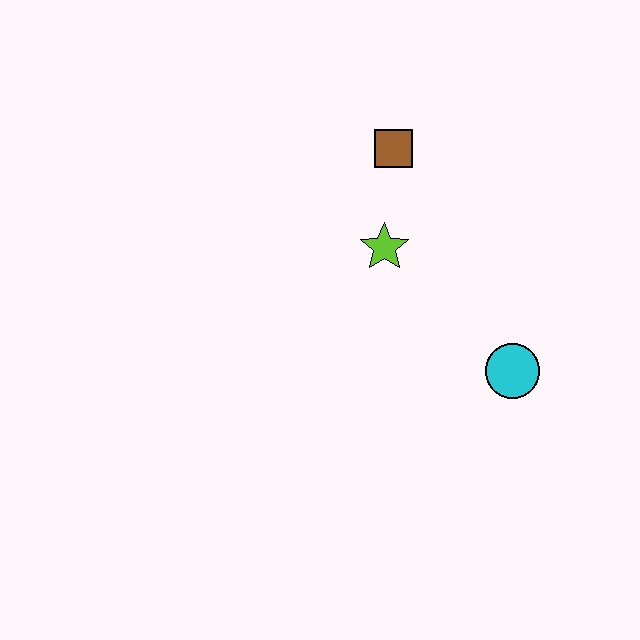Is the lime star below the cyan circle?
No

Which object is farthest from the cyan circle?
The brown square is farthest from the cyan circle.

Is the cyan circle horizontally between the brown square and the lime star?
No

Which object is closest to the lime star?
The brown square is closest to the lime star.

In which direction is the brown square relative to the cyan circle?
The brown square is above the cyan circle.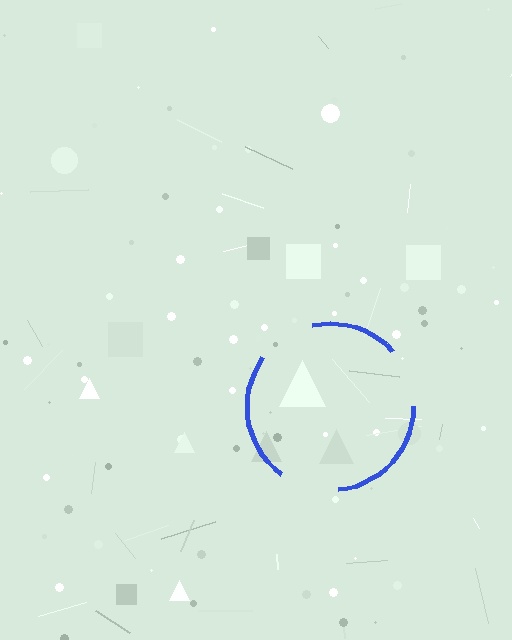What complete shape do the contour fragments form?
The contour fragments form a circle.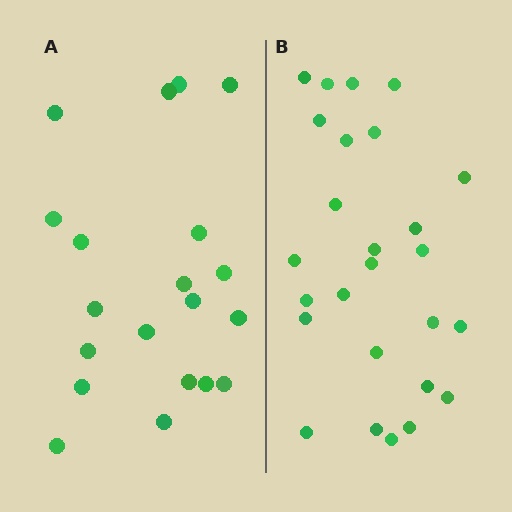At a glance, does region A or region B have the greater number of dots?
Region B (the right region) has more dots.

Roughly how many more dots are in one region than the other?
Region B has about 6 more dots than region A.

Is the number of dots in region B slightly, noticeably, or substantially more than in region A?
Region B has noticeably more, but not dramatically so. The ratio is roughly 1.3 to 1.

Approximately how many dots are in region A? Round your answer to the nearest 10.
About 20 dots.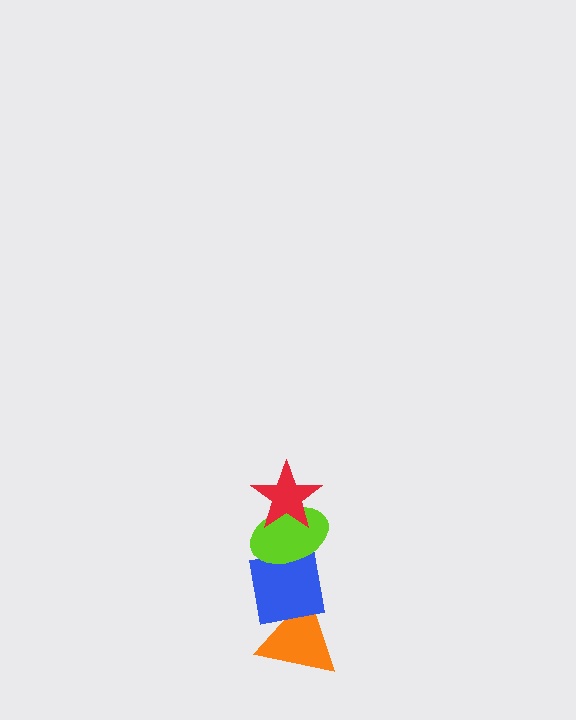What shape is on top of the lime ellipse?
The red star is on top of the lime ellipse.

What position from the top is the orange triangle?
The orange triangle is 4th from the top.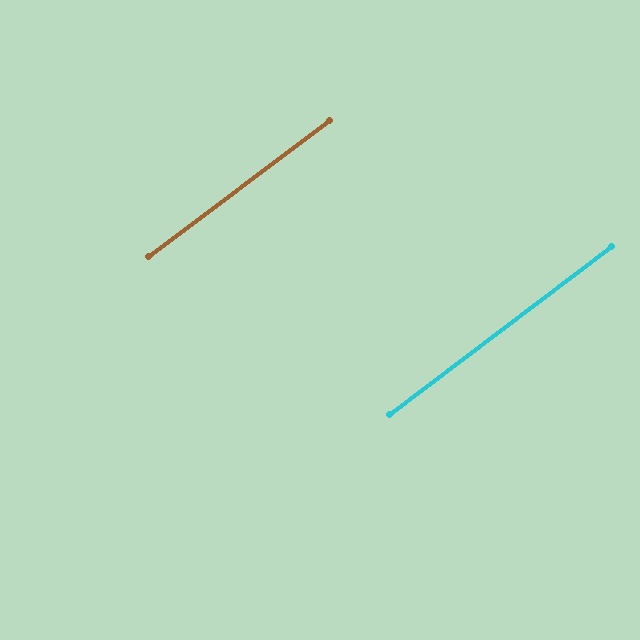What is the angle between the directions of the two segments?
Approximately 0 degrees.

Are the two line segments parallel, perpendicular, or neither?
Parallel — their directions differ by only 0.2°.